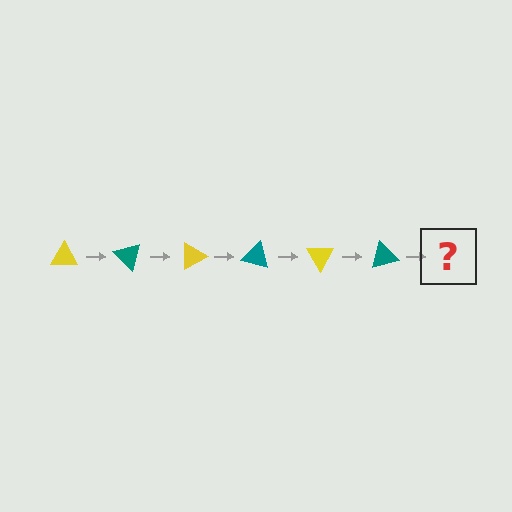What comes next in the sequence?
The next element should be a yellow triangle, rotated 270 degrees from the start.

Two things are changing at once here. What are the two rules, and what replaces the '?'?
The two rules are that it rotates 45 degrees each step and the color cycles through yellow and teal. The '?' should be a yellow triangle, rotated 270 degrees from the start.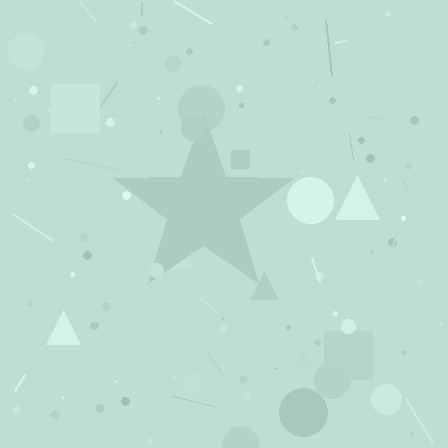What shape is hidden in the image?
A star is hidden in the image.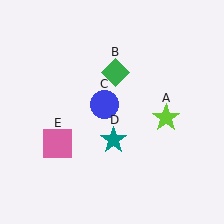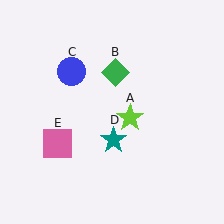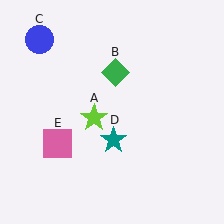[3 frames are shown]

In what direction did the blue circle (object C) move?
The blue circle (object C) moved up and to the left.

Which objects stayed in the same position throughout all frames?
Green diamond (object B) and teal star (object D) and pink square (object E) remained stationary.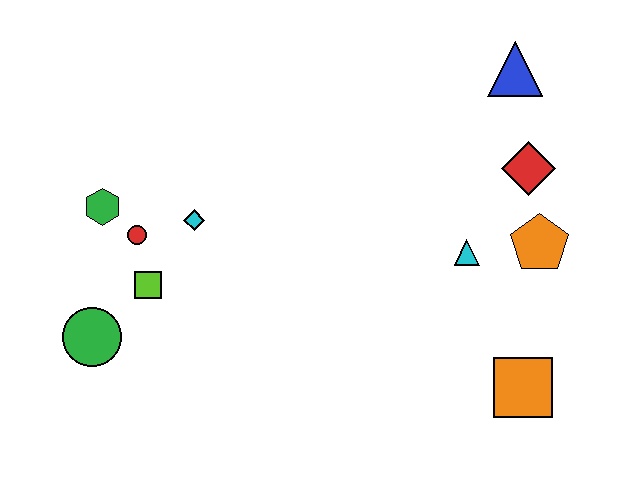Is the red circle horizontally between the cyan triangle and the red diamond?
No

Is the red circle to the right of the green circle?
Yes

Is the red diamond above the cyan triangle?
Yes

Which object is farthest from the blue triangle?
The green circle is farthest from the blue triangle.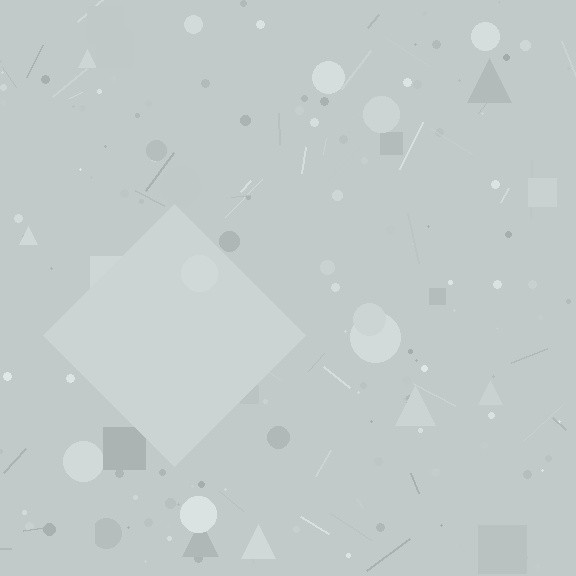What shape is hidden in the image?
A diamond is hidden in the image.